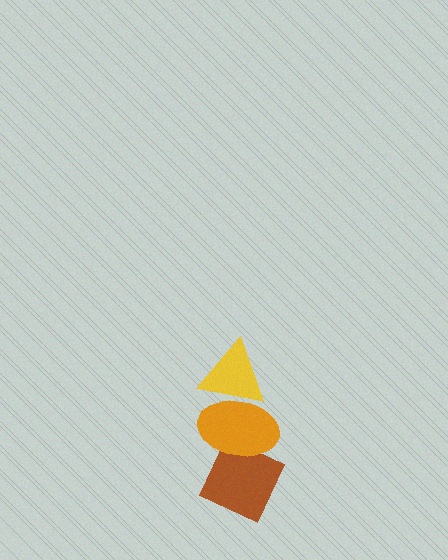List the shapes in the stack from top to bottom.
From top to bottom: the yellow triangle, the orange ellipse, the brown diamond.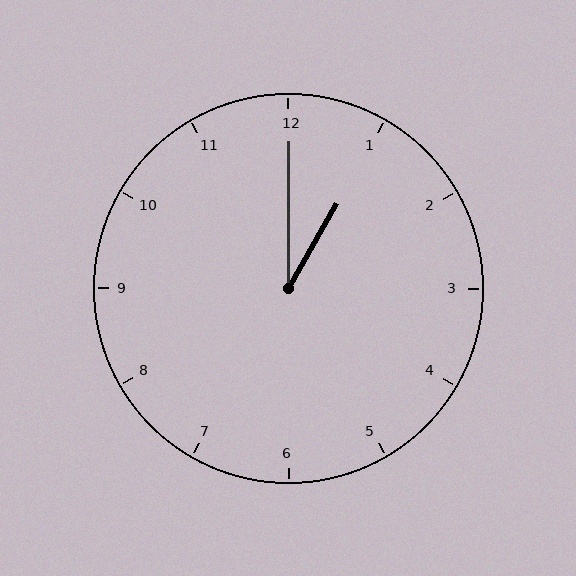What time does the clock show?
1:00.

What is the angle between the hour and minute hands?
Approximately 30 degrees.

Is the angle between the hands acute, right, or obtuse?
It is acute.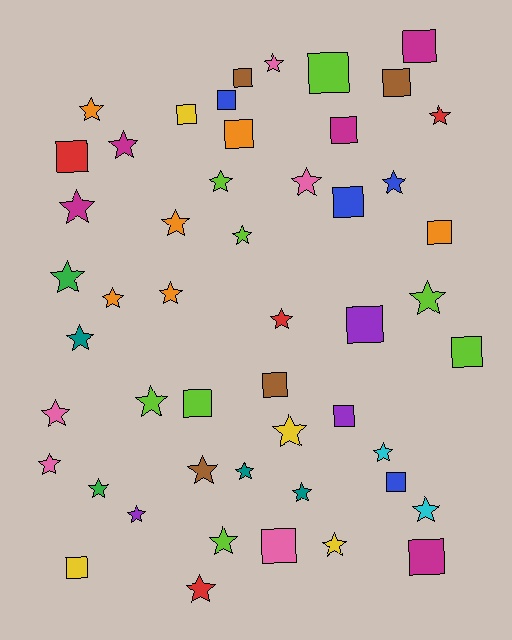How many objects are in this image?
There are 50 objects.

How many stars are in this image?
There are 30 stars.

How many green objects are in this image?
There are 2 green objects.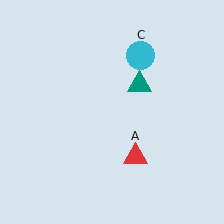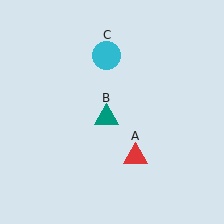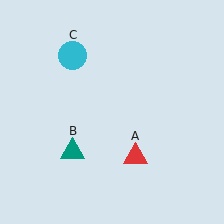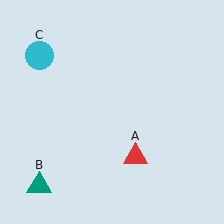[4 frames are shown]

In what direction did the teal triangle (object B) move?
The teal triangle (object B) moved down and to the left.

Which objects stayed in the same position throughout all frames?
Red triangle (object A) remained stationary.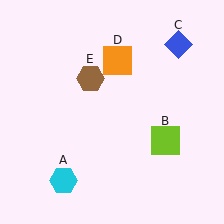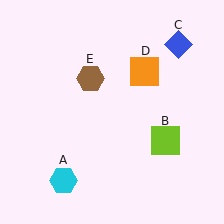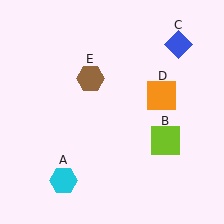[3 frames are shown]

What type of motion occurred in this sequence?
The orange square (object D) rotated clockwise around the center of the scene.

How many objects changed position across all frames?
1 object changed position: orange square (object D).